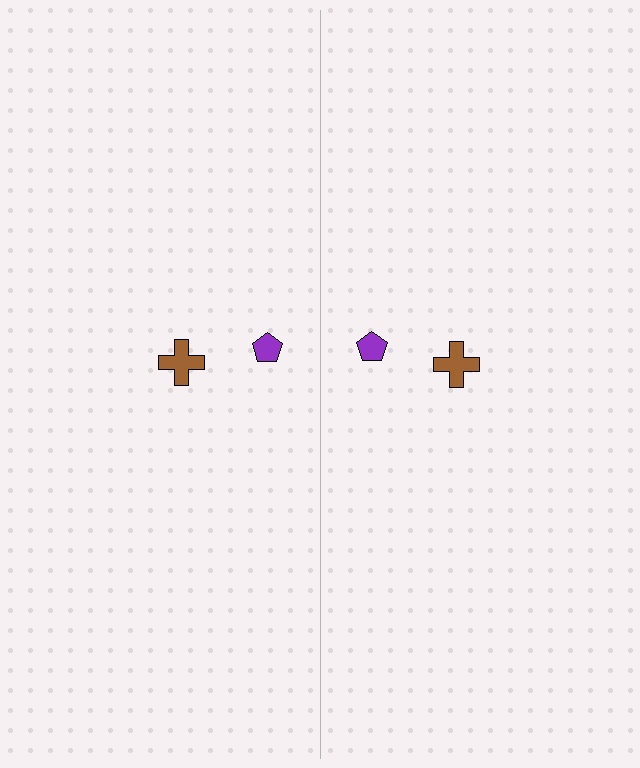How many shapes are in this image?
There are 4 shapes in this image.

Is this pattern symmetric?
Yes, this pattern has bilateral (reflection) symmetry.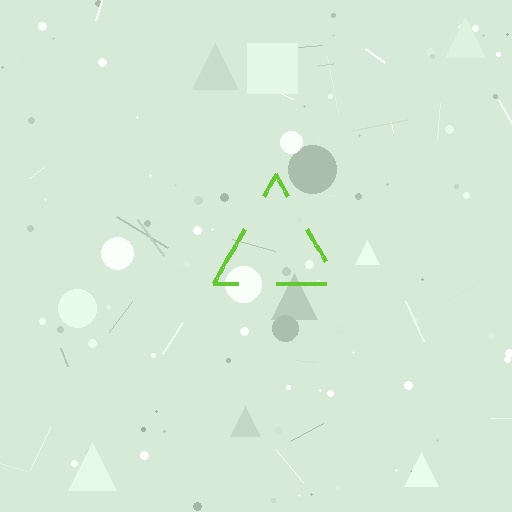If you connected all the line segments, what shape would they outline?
They would outline a triangle.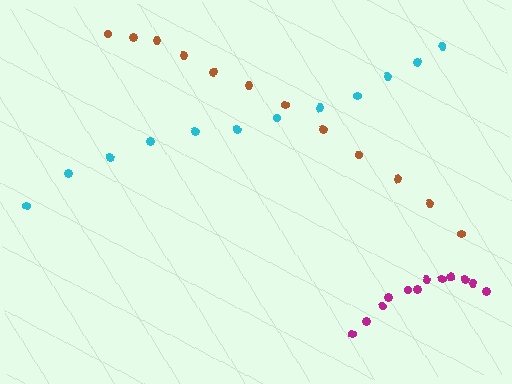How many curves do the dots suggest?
There are 3 distinct paths.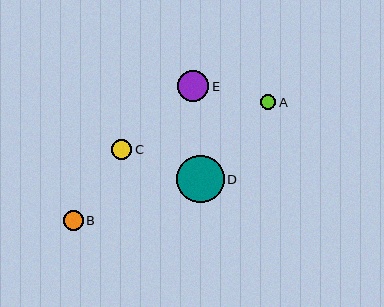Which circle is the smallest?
Circle A is the smallest with a size of approximately 15 pixels.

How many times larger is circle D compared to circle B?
Circle D is approximately 2.4 times the size of circle B.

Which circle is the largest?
Circle D is the largest with a size of approximately 48 pixels.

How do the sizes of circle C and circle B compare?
Circle C and circle B are approximately the same size.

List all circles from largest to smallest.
From largest to smallest: D, E, C, B, A.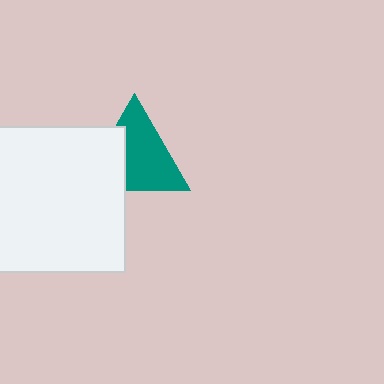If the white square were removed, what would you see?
You would see the complete teal triangle.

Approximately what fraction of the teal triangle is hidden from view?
Roughly 34% of the teal triangle is hidden behind the white square.